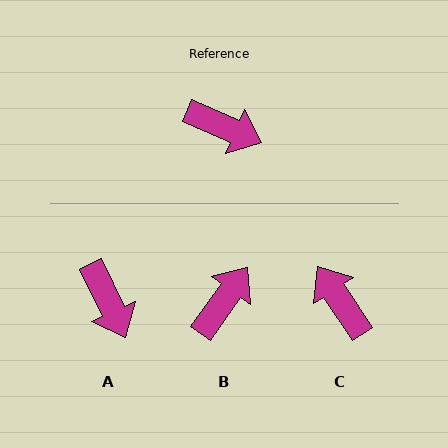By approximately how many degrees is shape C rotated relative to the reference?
Approximately 147 degrees counter-clockwise.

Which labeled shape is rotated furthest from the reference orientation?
C, about 147 degrees away.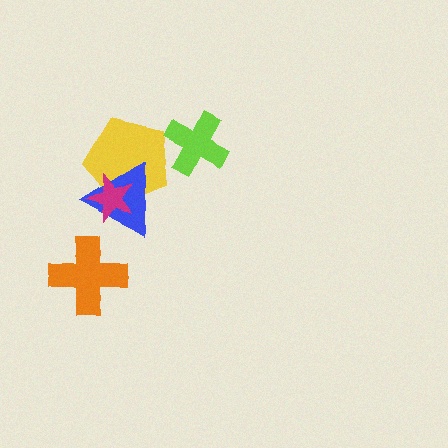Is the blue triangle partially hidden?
Yes, it is partially covered by another shape.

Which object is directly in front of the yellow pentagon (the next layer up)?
The blue triangle is directly in front of the yellow pentagon.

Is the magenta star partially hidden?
No, no other shape covers it.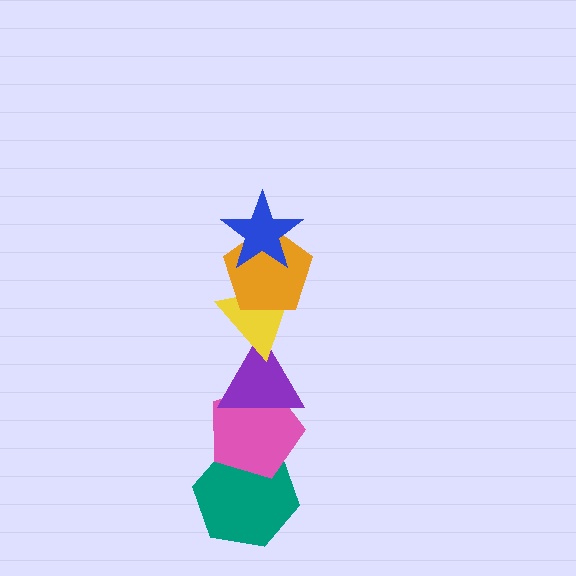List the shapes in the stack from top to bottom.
From top to bottom: the blue star, the orange pentagon, the yellow triangle, the purple triangle, the pink pentagon, the teal hexagon.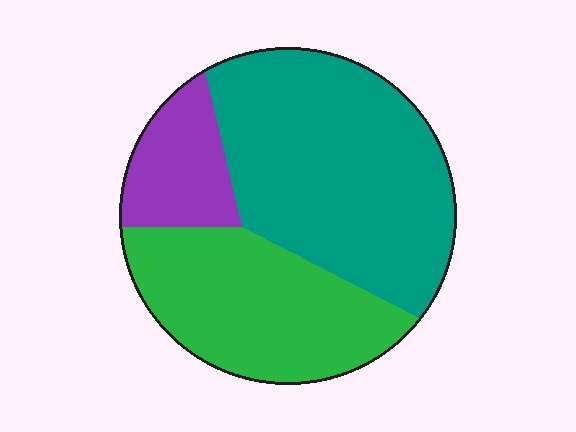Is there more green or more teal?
Teal.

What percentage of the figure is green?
Green covers about 35% of the figure.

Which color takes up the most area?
Teal, at roughly 50%.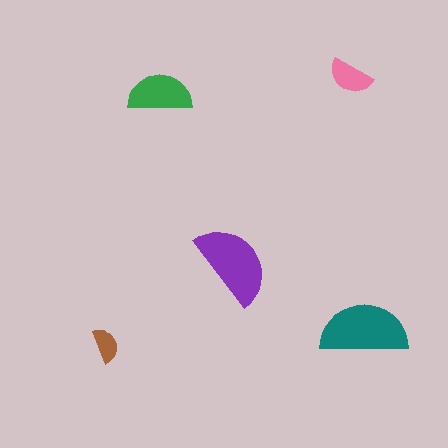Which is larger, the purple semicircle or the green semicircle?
The purple one.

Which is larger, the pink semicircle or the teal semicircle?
The teal one.